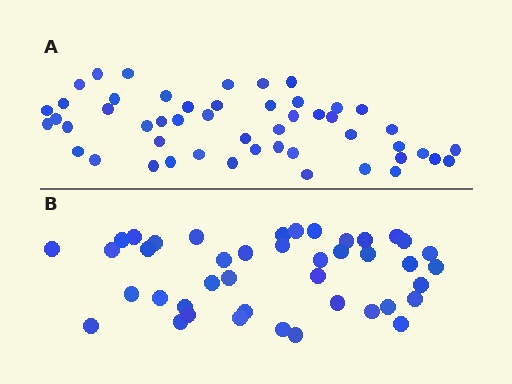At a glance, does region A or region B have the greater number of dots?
Region A (the top region) has more dots.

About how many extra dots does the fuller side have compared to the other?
Region A has roughly 8 or so more dots than region B.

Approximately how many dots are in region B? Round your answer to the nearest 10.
About 40 dots. (The exact count is 42, which rounds to 40.)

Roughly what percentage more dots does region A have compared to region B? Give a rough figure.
About 20% more.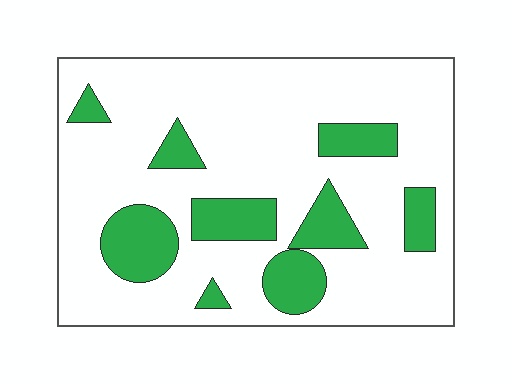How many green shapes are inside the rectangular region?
9.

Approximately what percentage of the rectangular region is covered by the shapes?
Approximately 20%.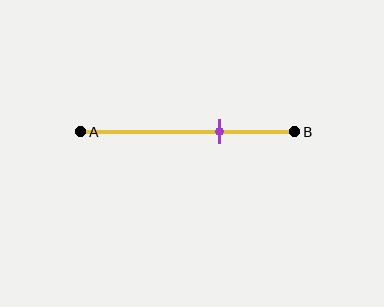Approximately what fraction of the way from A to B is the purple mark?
The purple mark is approximately 65% of the way from A to B.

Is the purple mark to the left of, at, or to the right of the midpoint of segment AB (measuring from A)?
The purple mark is to the right of the midpoint of segment AB.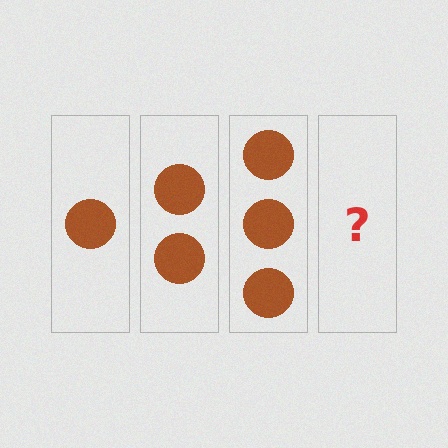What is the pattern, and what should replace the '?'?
The pattern is that each step adds one more circle. The '?' should be 4 circles.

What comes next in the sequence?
The next element should be 4 circles.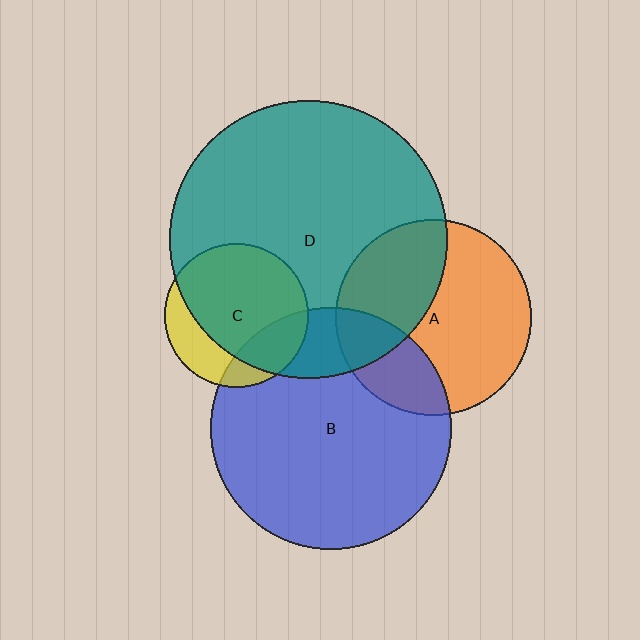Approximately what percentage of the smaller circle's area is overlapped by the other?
Approximately 25%.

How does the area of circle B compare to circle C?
Approximately 2.8 times.